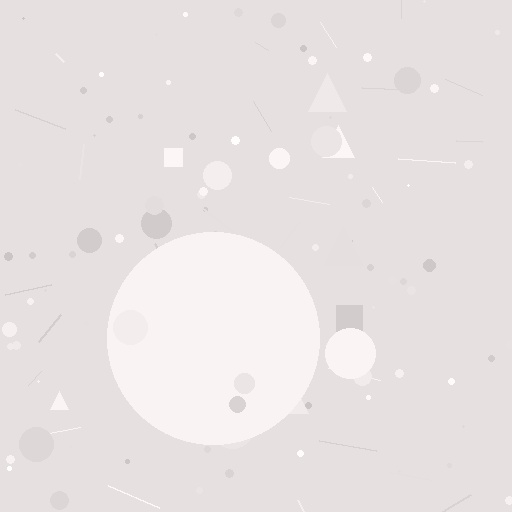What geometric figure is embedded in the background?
A circle is embedded in the background.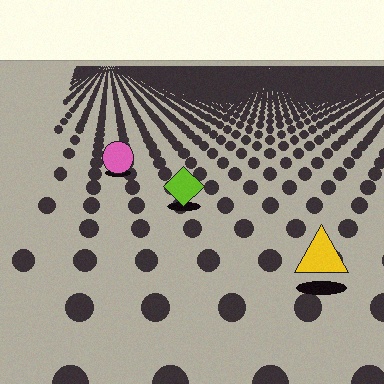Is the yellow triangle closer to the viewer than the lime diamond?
Yes. The yellow triangle is closer — you can tell from the texture gradient: the ground texture is coarser near it.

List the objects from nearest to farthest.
From nearest to farthest: the yellow triangle, the lime diamond, the pink circle.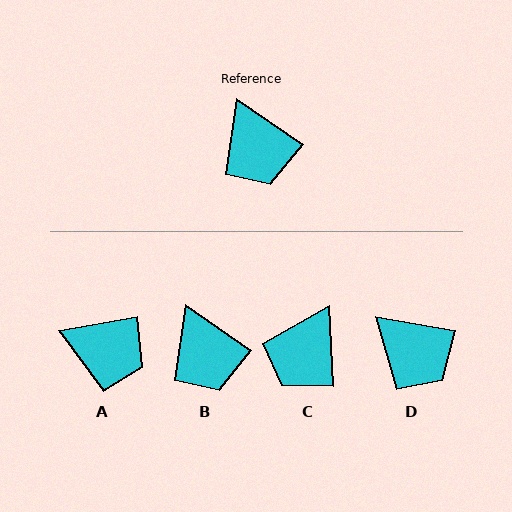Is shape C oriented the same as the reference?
No, it is off by about 52 degrees.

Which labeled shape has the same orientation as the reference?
B.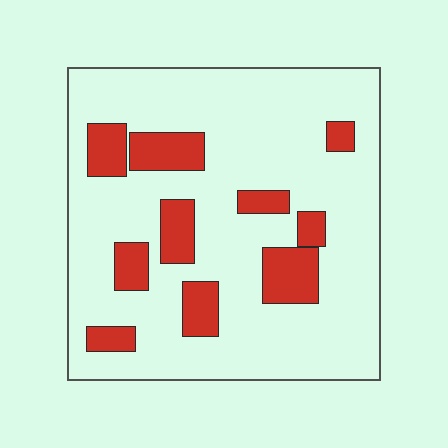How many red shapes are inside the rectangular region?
10.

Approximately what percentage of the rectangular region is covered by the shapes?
Approximately 20%.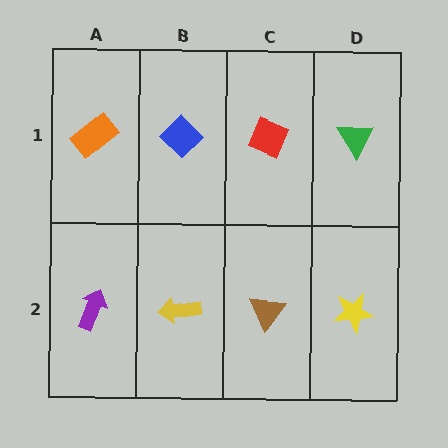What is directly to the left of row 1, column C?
A blue diamond.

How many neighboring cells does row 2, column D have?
2.